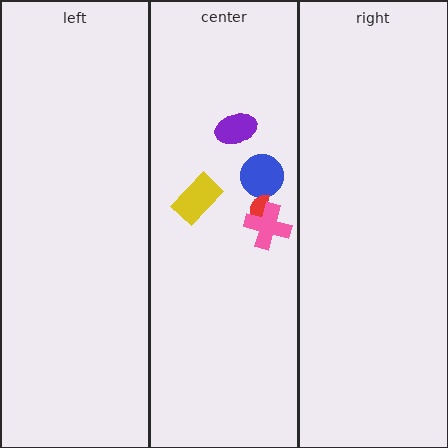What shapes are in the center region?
The yellow rectangle, the blue circle, the red semicircle, the pink cross, the purple ellipse.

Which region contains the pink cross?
The center region.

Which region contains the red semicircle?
The center region.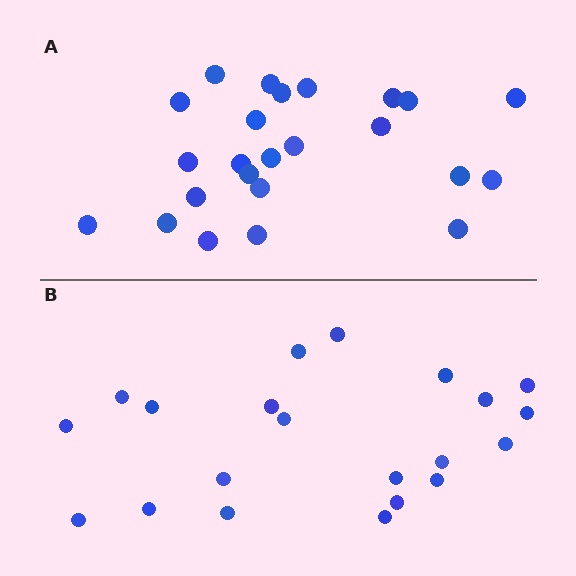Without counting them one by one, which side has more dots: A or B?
Region A (the top region) has more dots.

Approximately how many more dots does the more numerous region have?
Region A has just a few more — roughly 2 or 3 more dots than region B.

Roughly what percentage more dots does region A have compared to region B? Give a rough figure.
About 15% more.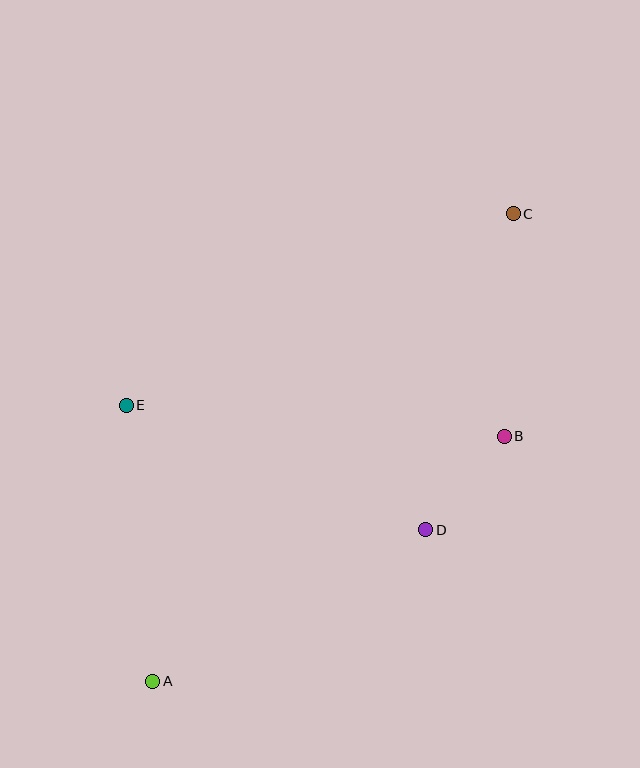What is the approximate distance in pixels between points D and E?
The distance between D and E is approximately 324 pixels.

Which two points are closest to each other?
Points B and D are closest to each other.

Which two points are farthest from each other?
Points A and C are farthest from each other.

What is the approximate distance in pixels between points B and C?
The distance between B and C is approximately 223 pixels.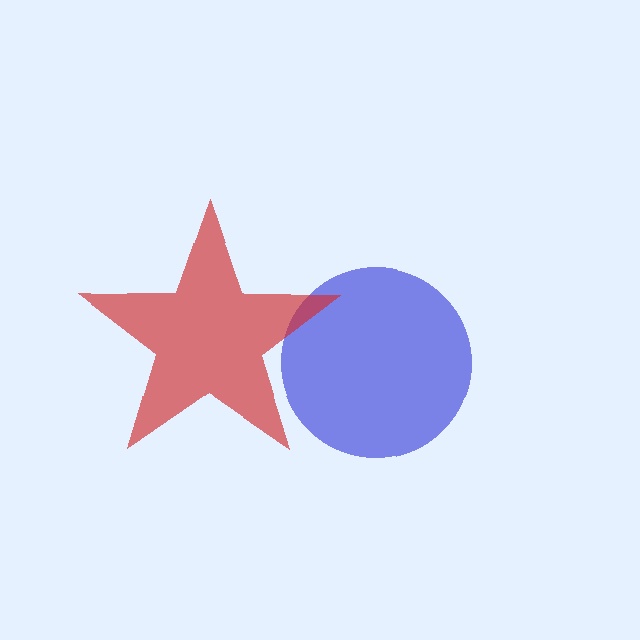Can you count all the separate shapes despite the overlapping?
Yes, there are 2 separate shapes.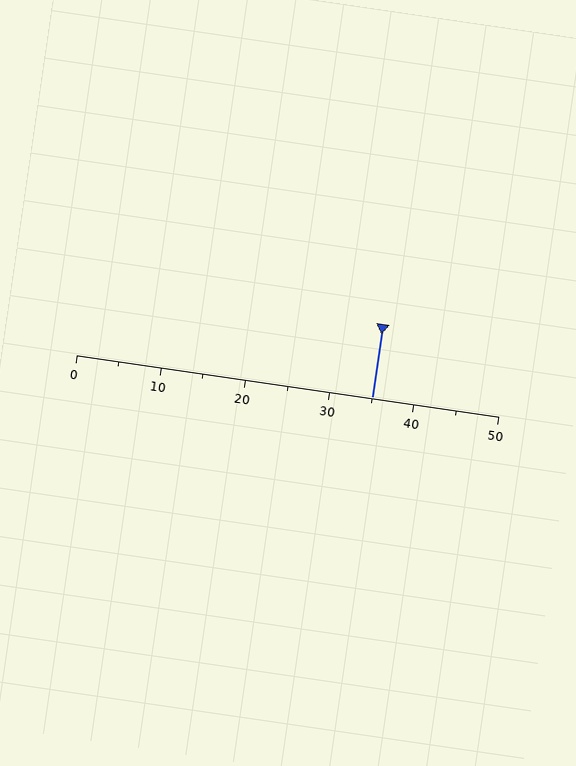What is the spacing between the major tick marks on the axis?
The major ticks are spaced 10 apart.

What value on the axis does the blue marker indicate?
The marker indicates approximately 35.